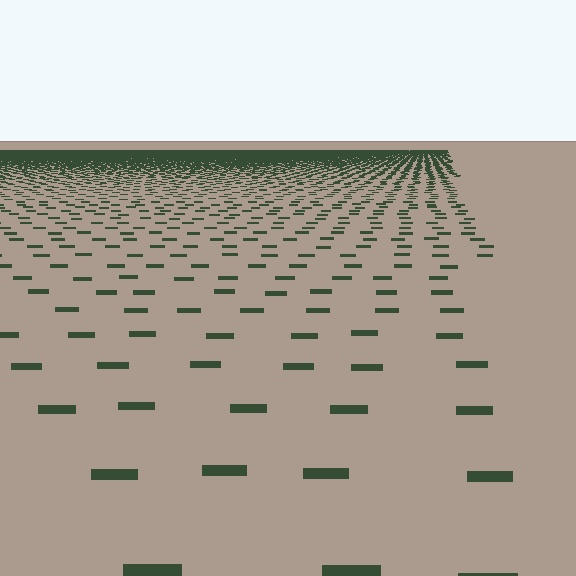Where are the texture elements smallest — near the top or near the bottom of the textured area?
Near the top.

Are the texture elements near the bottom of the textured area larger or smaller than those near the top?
Larger. Near the bottom, elements are closer to the viewer and appear at a bigger on-screen size.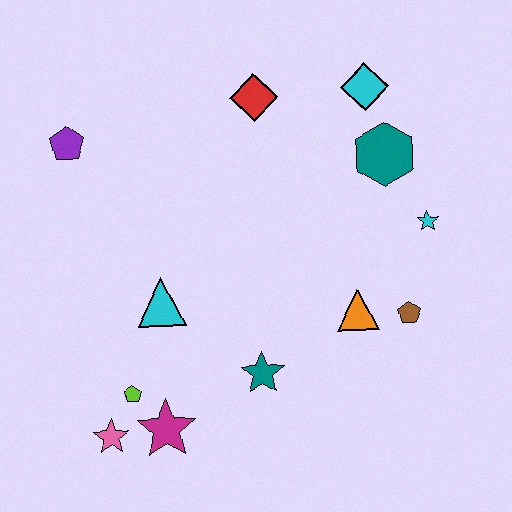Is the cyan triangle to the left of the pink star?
No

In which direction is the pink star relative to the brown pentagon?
The pink star is to the left of the brown pentagon.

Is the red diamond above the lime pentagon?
Yes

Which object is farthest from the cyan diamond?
The pink star is farthest from the cyan diamond.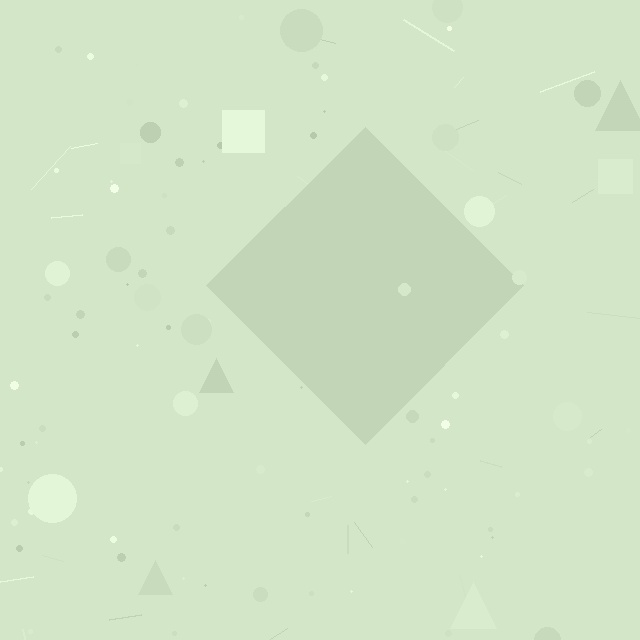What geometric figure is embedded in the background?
A diamond is embedded in the background.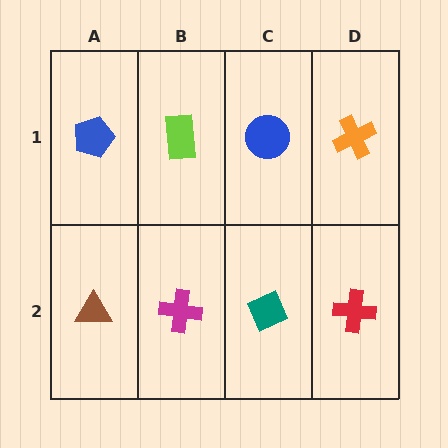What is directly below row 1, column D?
A red cross.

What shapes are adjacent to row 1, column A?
A brown triangle (row 2, column A), a lime rectangle (row 1, column B).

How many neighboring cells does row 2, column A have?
2.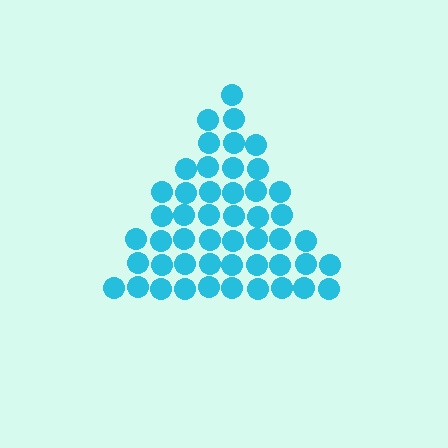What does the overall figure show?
The overall figure shows a triangle.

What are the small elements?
The small elements are circles.